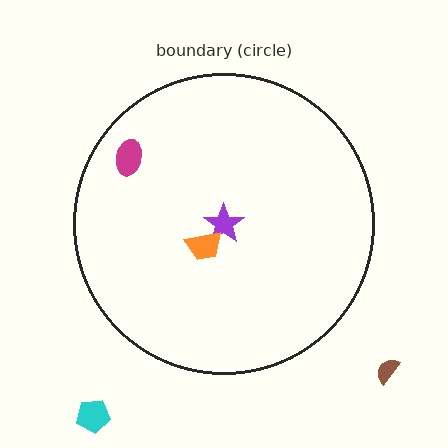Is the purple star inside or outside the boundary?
Inside.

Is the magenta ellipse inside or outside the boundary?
Inside.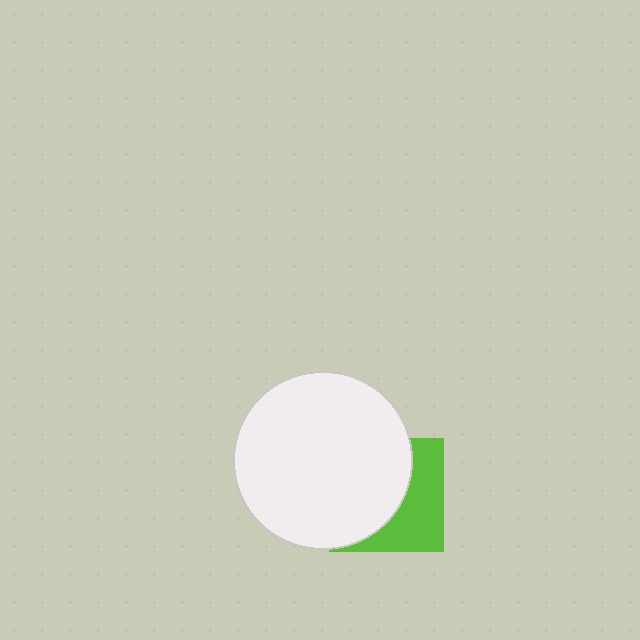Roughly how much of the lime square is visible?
A small part of it is visible (roughly 41%).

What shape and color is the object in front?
The object in front is a white circle.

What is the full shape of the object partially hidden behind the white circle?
The partially hidden object is a lime square.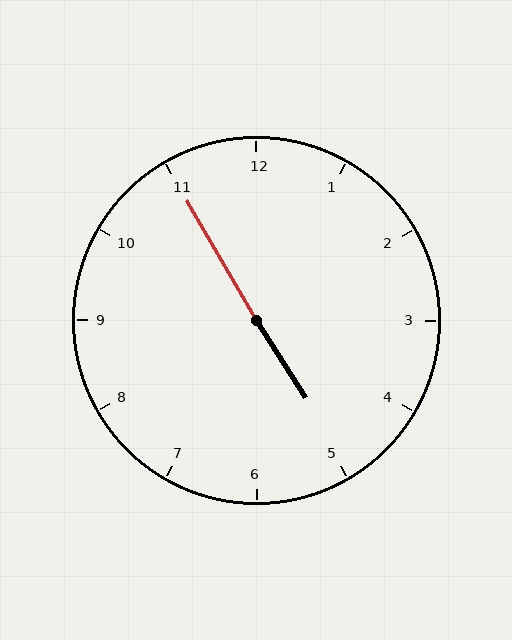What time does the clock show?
4:55.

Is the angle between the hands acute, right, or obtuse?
It is obtuse.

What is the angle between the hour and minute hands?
Approximately 178 degrees.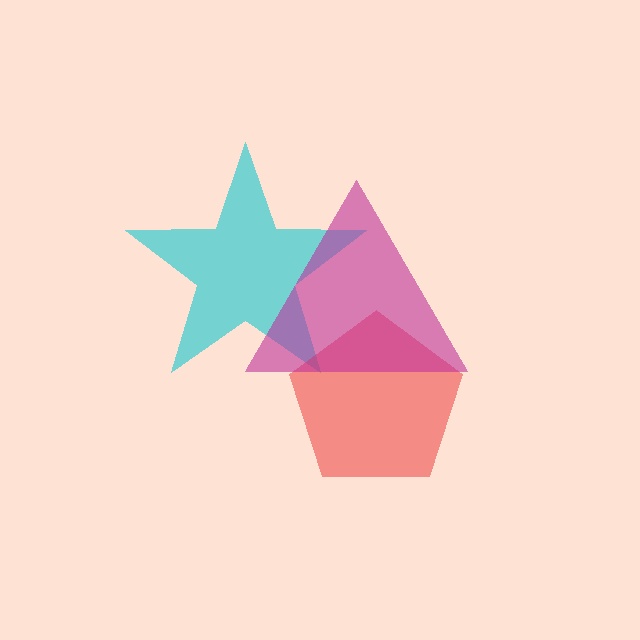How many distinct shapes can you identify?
There are 3 distinct shapes: a cyan star, a red pentagon, a magenta triangle.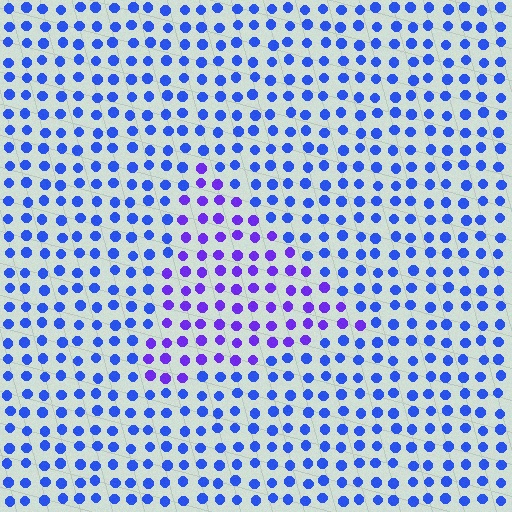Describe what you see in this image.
The image is filled with small blue elements in a uniform arrangement. A triangle-shaped region is visible where the elements are tinted to a slightly different hue, forming a subtle color boundary.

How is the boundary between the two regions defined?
The boundary is defined purely by a slight shift in hue (about 35 degrees). Spacing, size, and orientation are identical on both sides.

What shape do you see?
I see a triangle.